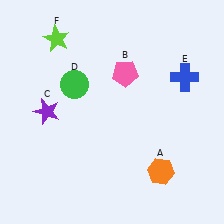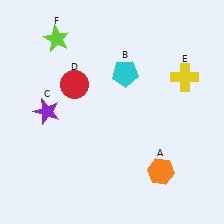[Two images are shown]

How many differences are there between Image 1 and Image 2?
There are 3 differences between the two images.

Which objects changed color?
B changed from pink to cyan. D changed from green to red. E changed from blue to yellow.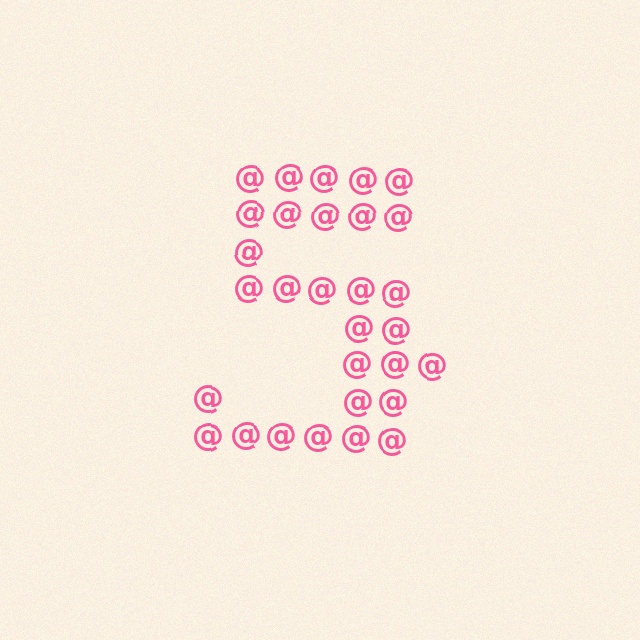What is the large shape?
The large shape is the digit 5.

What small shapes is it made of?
It is made of small at signs.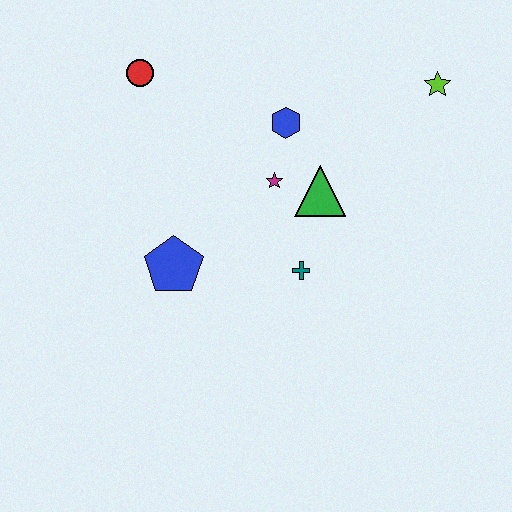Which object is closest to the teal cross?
The green triangle is closest to the teal cross.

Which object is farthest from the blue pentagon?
The lime star is farthest from the blue pentagon.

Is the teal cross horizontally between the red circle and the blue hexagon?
No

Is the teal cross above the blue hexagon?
No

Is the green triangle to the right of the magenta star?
Yes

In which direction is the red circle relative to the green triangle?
The red circle is to the left of the green triangle.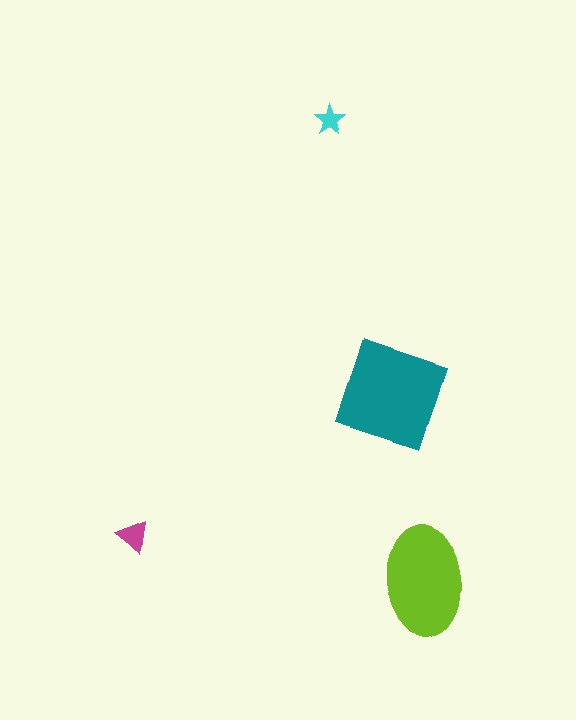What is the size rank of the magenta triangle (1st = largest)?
3rd.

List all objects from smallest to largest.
The cyan star, the magenta triangle, the lime ellipse, the teal diamond.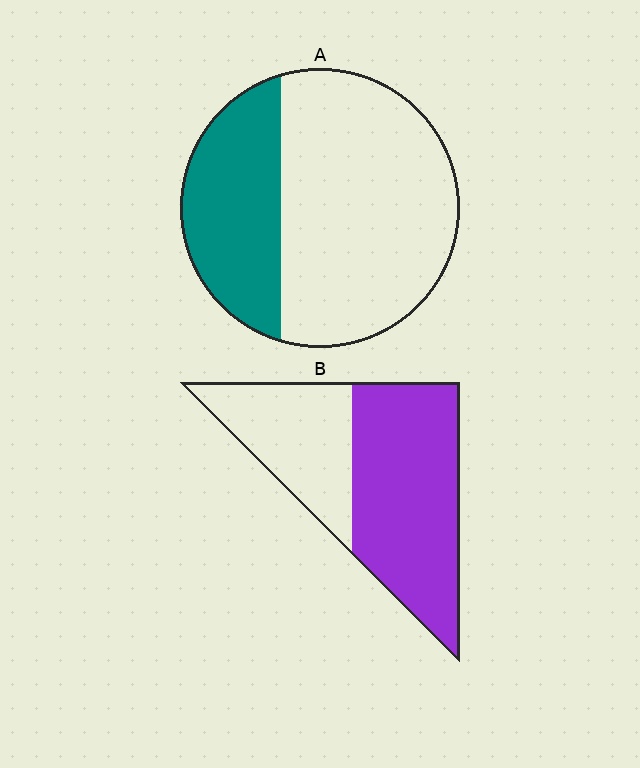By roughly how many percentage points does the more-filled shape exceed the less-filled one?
By roughly 30 percentage points (B over A).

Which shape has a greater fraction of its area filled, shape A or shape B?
Shape B.